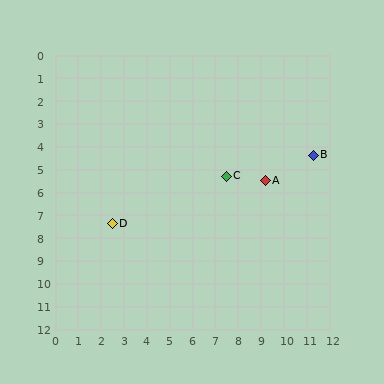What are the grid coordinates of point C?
Point C is at approximately (7.5, 5.3).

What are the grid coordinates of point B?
Point B is at approximately (11.3, 4.4).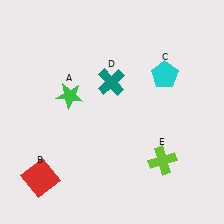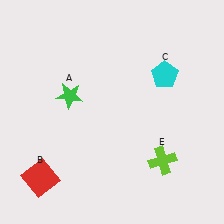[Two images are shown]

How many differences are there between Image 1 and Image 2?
There is 1 difference between the two images.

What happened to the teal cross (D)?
The teal cross (D) was removed in Image 2. It was in the top-left area of Image 1.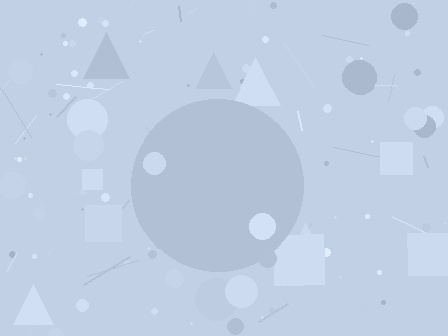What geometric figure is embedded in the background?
A circle is embedded in the background.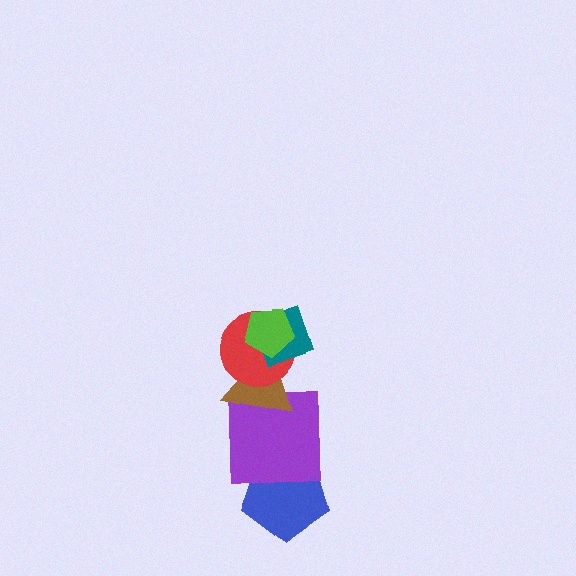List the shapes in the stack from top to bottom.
From top to bottom: the lime pentagon, the teal diamond, the red circle, the brown triangle, the purple square, the blue pentagon.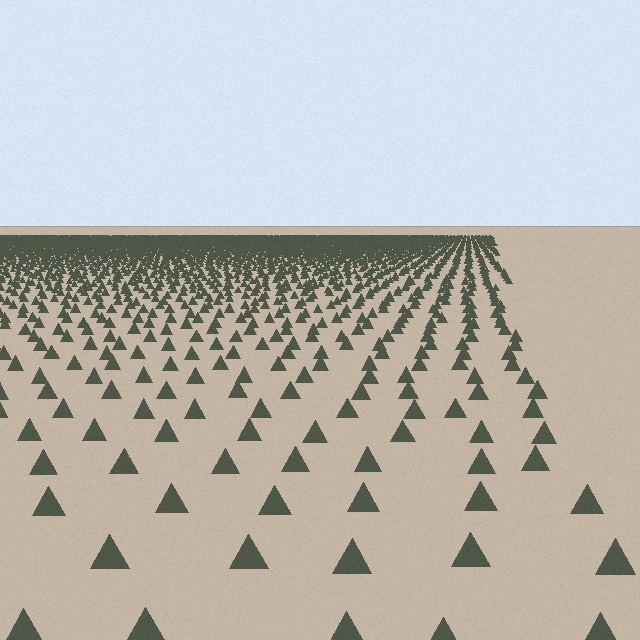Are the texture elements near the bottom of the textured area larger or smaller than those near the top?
Larger. Near the bottom, elements are closer to the viewer and appear at a bigger on-screen size.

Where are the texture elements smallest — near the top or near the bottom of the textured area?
Near the top.